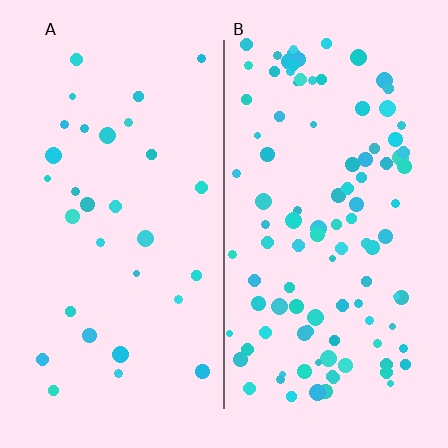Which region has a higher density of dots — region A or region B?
B (the right).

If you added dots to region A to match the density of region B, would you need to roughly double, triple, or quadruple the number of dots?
Approximately triple.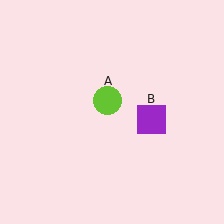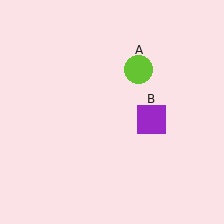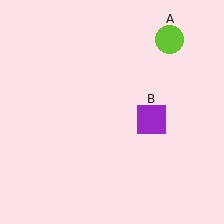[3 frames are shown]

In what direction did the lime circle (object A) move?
The lime circle (object A) moved up and to the right.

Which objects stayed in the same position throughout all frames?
Purple square (object B) remained stationary.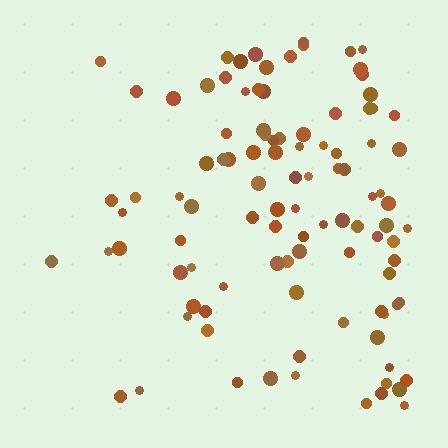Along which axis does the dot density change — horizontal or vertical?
Horizontal.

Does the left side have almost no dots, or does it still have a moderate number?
Still a moderate number, just noticeably fewer than the right.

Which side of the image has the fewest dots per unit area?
The left.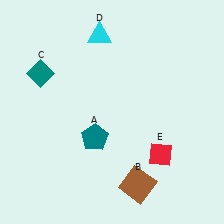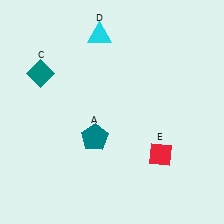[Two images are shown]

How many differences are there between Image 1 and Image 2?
There is 1 difference between the two images.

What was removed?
The brown square (B) was removed in Image 2.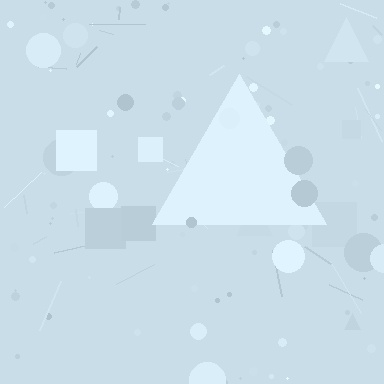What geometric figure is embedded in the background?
A triangle is embedded in the background.